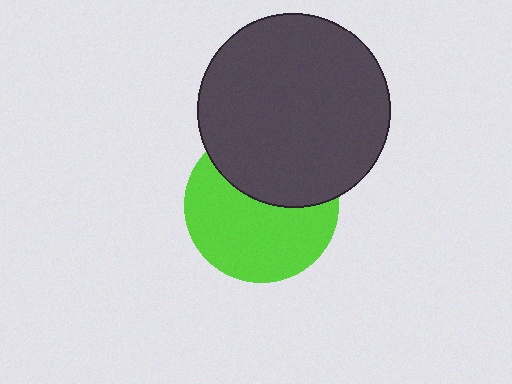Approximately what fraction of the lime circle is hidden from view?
Roughly 39% of the lime circle is hidden behind the dark gray circle.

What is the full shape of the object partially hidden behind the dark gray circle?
The partially hidden object is a lime circle.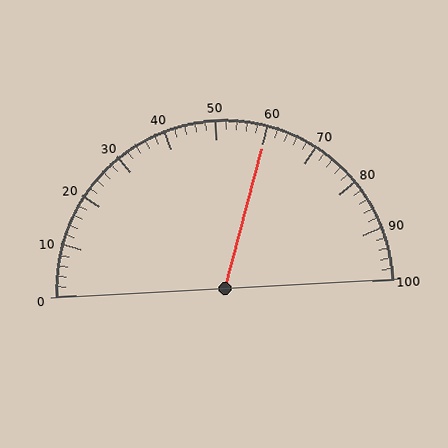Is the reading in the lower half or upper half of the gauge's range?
The reading is in the upper half of the range (0 to 100).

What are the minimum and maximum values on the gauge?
The gauge ranges from 0 to 100.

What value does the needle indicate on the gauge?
The needle indicates approximately 60.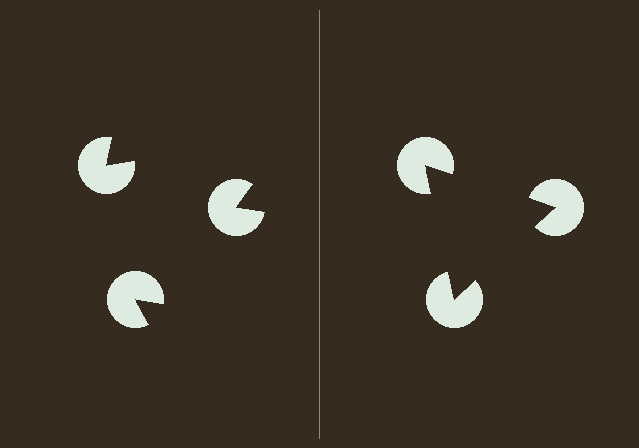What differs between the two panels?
The pac-man discs are positioned identically on both sides; only the wedge orientations differ. On the right they align to a triangle; on the left they are misaligned.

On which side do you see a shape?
An illusory triangle appears on the right side. On the left side the wedge cuts are rotated, so no coherent shape forms.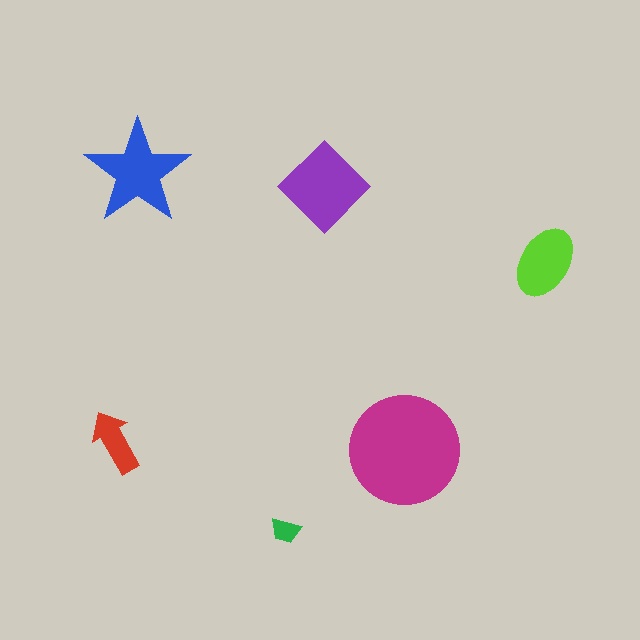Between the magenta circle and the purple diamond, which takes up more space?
The magenta circle.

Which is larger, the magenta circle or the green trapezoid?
The magenta circle.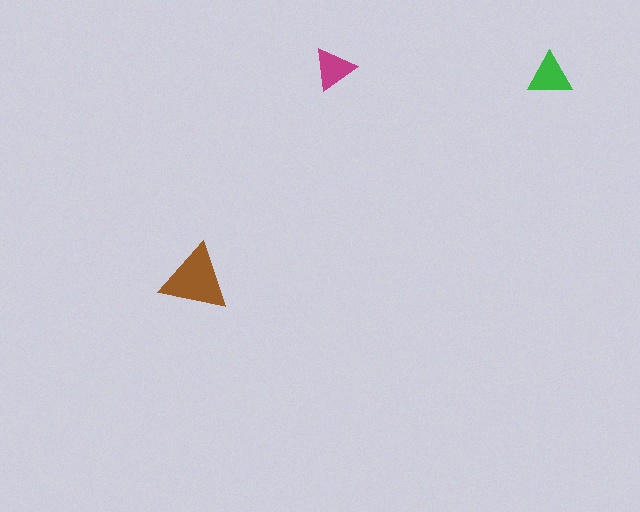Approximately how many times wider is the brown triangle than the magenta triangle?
About 1.5 times wider.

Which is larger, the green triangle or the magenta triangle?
The green one.